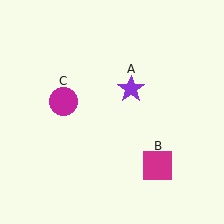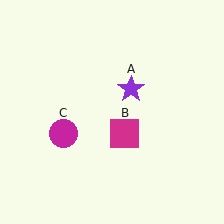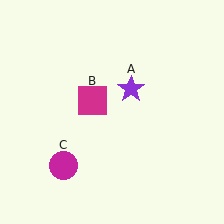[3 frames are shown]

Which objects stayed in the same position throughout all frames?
Purple star (object A) remained stationary.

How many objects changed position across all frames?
2 objects changed position: magenta square (object B), magenta circle (object C).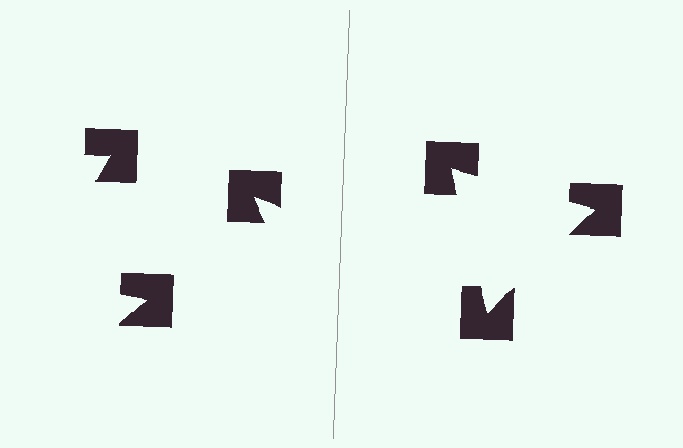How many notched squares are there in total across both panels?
6 — 3 on each side.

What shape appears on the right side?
An illusory triangle.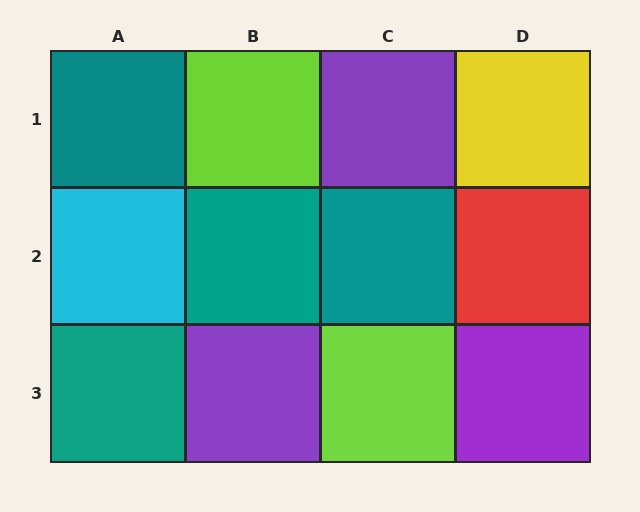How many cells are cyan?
1 cell is cyan.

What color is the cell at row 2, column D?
Red.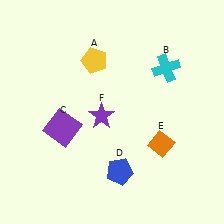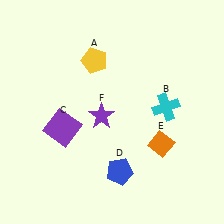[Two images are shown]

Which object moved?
The cyan cross (B) moved down.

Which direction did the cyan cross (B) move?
The cyan cross (B) moved down.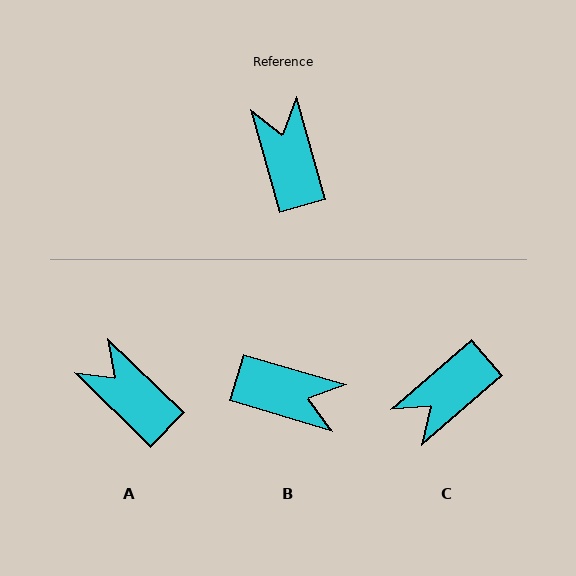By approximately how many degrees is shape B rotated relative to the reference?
Approximately 123 degrees clockwise.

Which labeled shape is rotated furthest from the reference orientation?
B, about 123 degrees away.